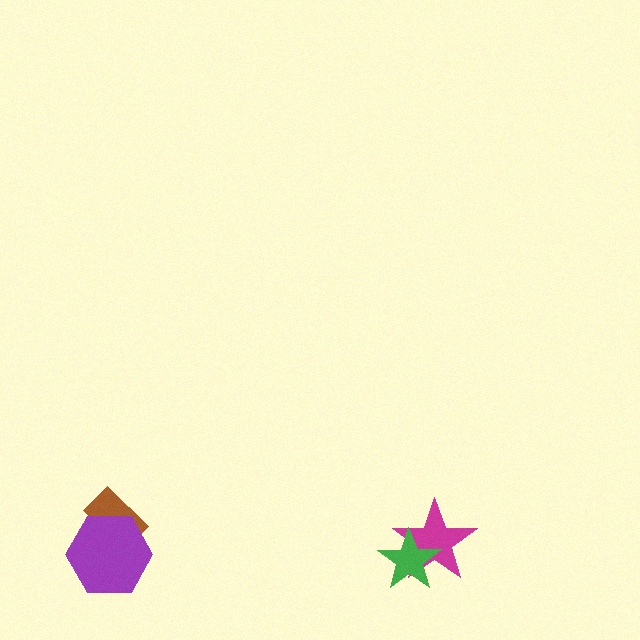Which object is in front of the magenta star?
The green star is in front of the magenta star.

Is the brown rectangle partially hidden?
Yes, it is partially covered by another shape.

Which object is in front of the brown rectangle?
The purple hexagon is in front of the brown rectangle.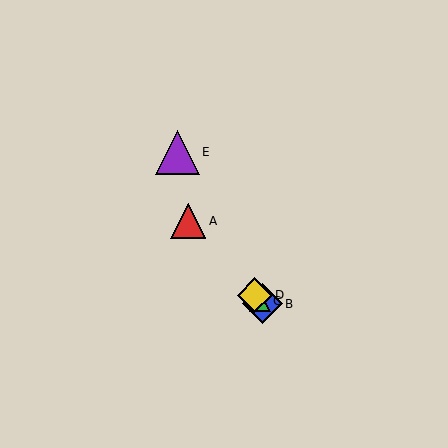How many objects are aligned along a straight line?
4 objects (A, B, C, D) are aligned along a straight line.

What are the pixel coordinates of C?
Object C is at (260, 301).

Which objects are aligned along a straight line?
Objects A, B, C, D are aligned along a straight line.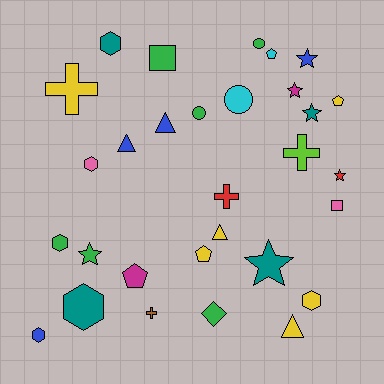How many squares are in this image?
There are 2 squares.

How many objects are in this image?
There are 30 objects.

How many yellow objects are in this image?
There are 6 yellow objects.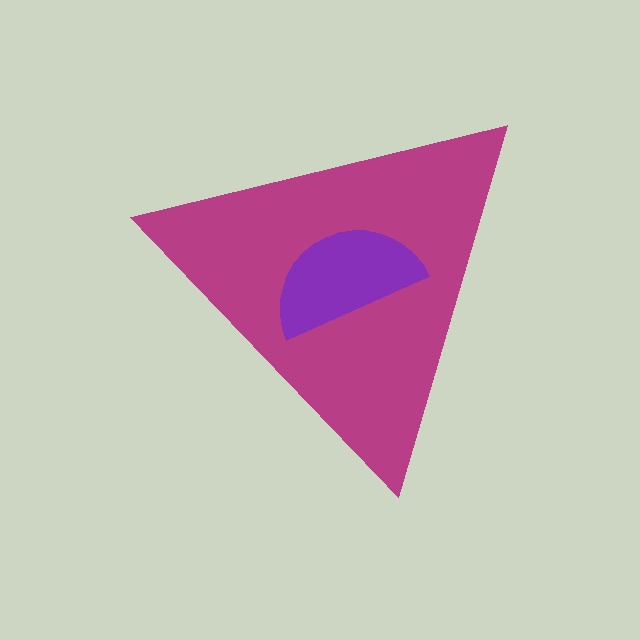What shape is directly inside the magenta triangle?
The purple semicircle.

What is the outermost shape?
The magenta triangle.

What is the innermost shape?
The purple semicircle.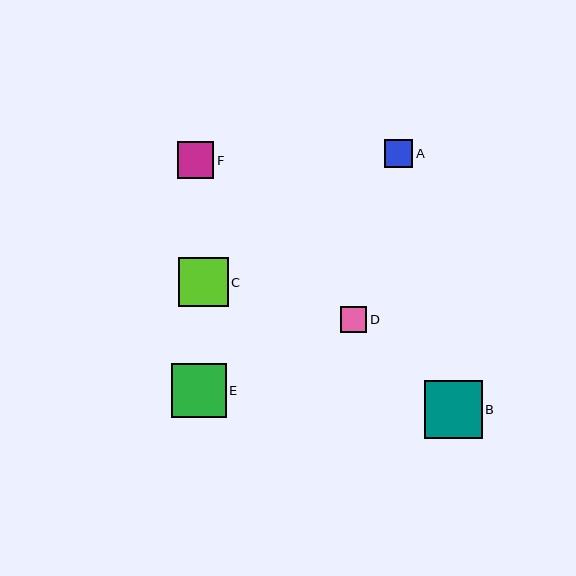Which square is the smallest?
Square D is the smallest with a size of approximately 26 pixels.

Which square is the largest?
Square B is the largest with a size of approximately 58 pixels.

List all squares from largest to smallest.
From largest to smallest: B, E, C, F, A, D.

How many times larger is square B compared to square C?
Square B is approximately 1.2 times the size of square C.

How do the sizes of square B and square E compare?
Square B and square E are approximately the same size.